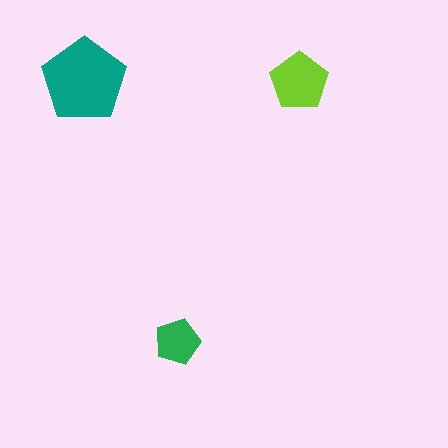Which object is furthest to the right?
The lime pentagon is rightmost.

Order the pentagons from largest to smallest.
the teal one, the lime one, the green one.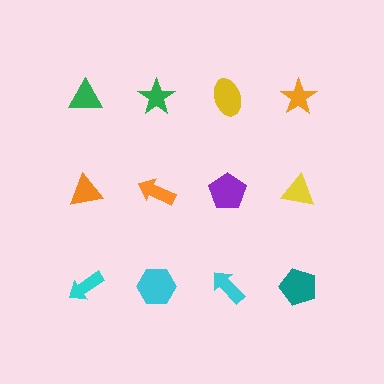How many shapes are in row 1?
4 shapes.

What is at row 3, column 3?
A cyan arrow.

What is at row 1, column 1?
A green triangle.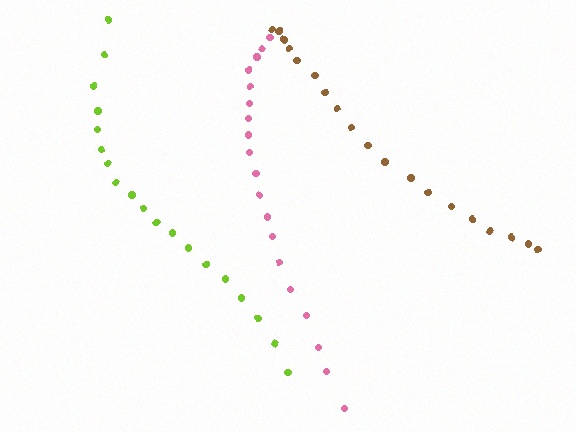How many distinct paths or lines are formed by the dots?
There are 3 distinct paths.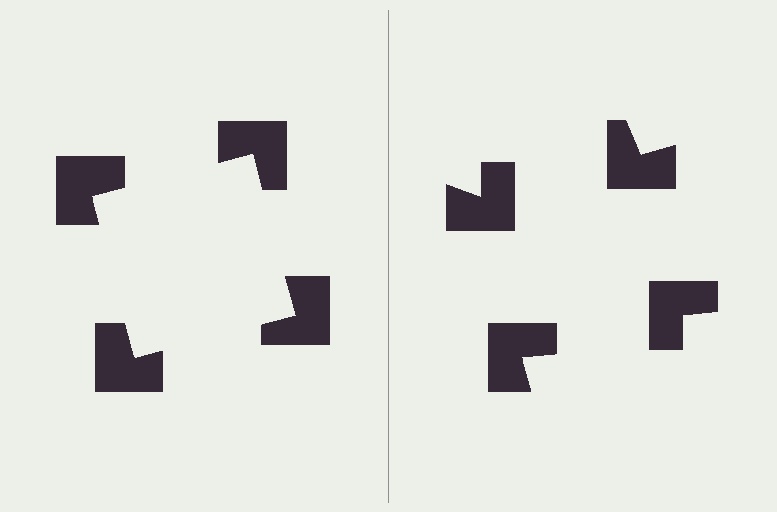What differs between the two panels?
The notched squares are positioned identically on both sides; only the wedge orientations differ. On the left they align to a square; on the right they are misaligned.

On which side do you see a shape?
An illusory square appears on the left side. On the right side the wedge cuts are rotated, so no coherent shape forms.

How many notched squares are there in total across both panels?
8 — 4 on each side.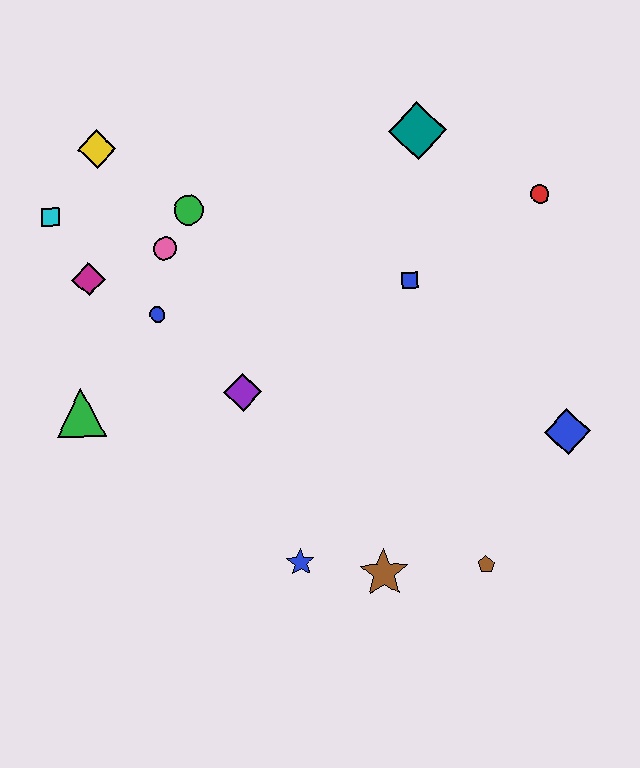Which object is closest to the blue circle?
The pink circle is closest to the blue circle.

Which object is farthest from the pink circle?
The brown pentagon is farthest from the pink circle.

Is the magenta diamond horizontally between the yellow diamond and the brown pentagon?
No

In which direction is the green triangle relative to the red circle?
The green triangle is to the left of the red circle.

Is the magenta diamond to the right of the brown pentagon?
No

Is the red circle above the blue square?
Yes